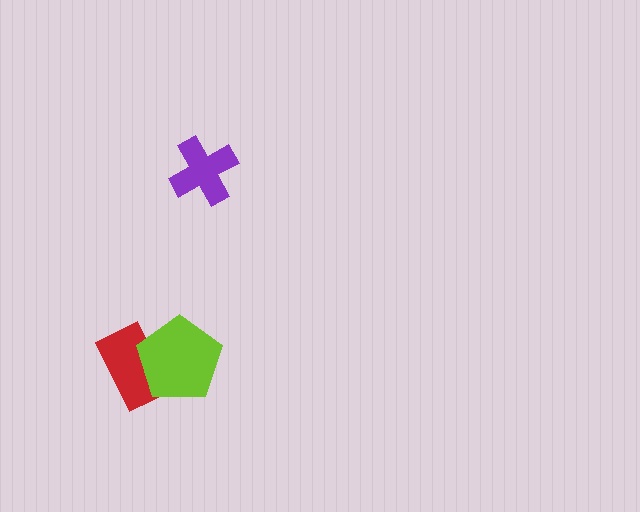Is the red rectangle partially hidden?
Yes, it is partially covered by another shape.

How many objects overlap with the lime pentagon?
1 object overlaps with the lime pentagon.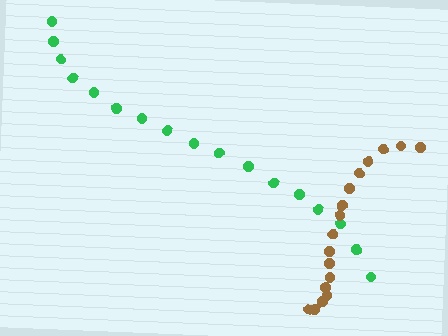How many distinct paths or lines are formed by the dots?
There are 2 distinct paths.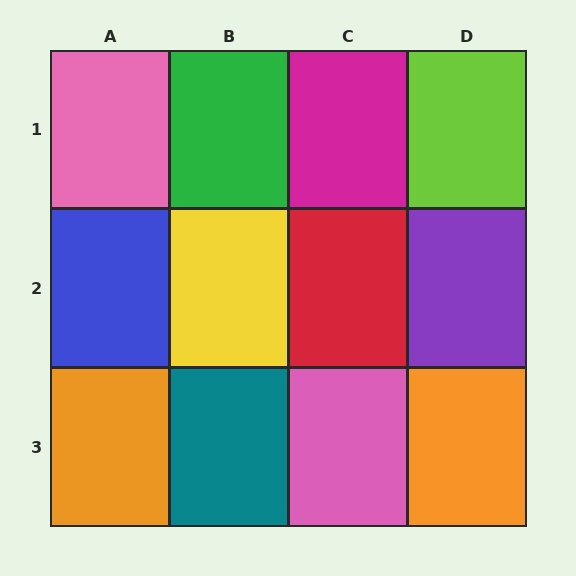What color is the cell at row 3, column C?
Pink.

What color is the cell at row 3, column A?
Orange.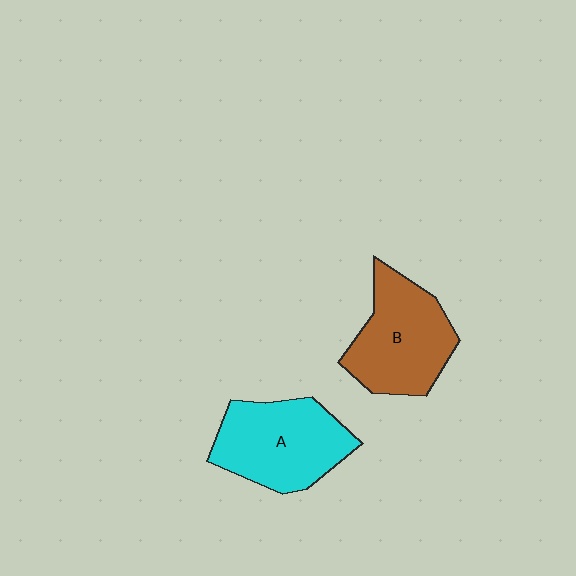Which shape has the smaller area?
Shape B (brown).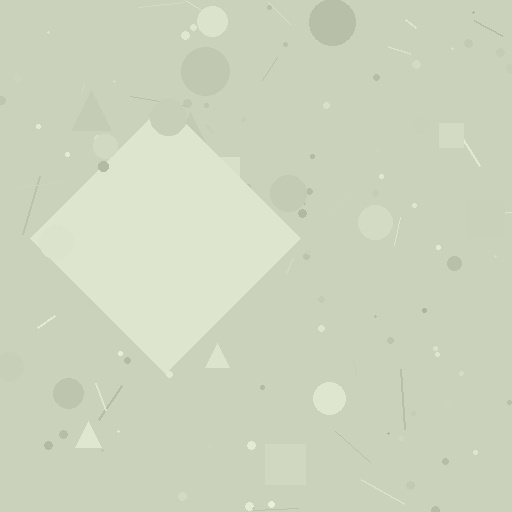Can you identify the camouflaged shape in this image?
The camouflaged shape is a diamond.